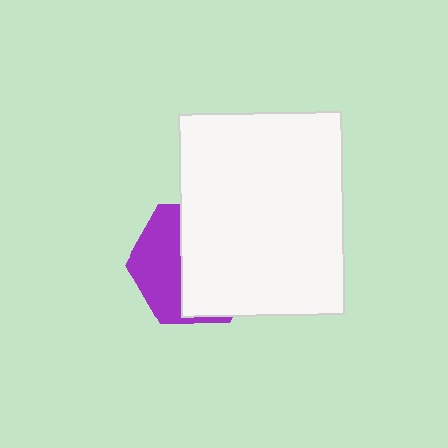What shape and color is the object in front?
The object in front is a white rectangle.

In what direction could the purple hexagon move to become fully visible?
The purple hexagon could move left. That would shift it out from behind the white rectangle entirely.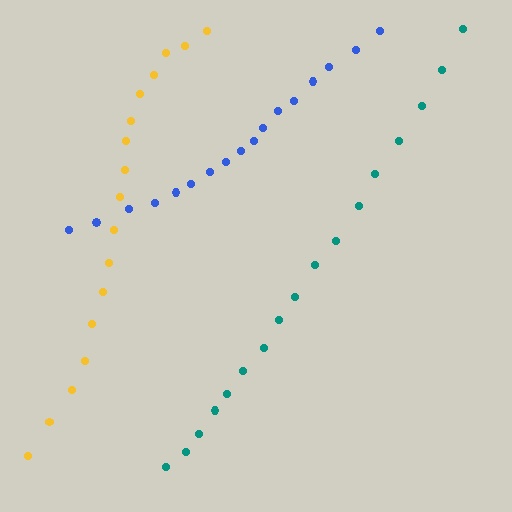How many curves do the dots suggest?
There are 3 distinct paths.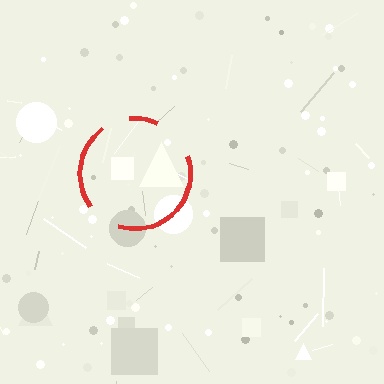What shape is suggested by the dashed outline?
The dashed outline suggests a circle.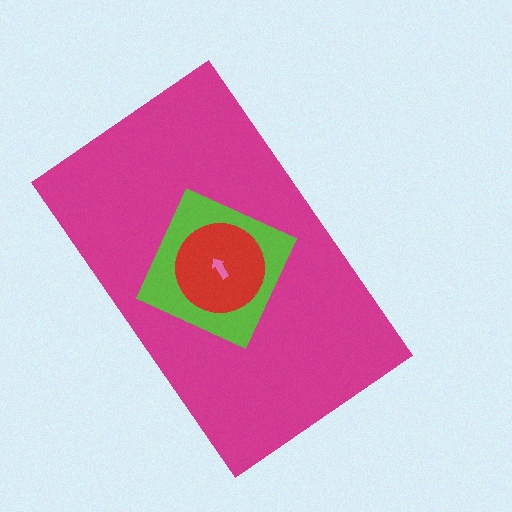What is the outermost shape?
The magenta rectangle.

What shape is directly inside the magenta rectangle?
The lime diamond.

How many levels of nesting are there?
4.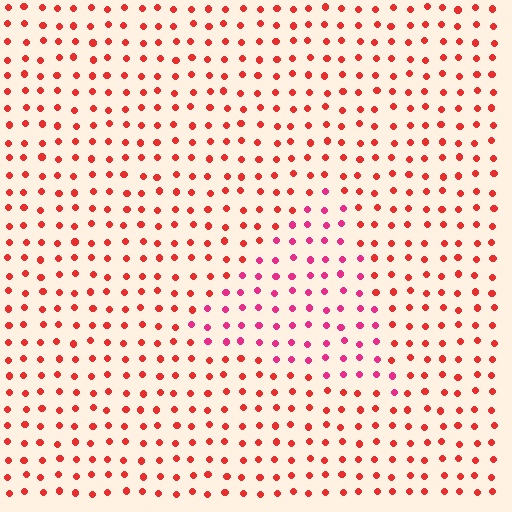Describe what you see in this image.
The image is filled with small red elements in a uniform arrangement. A triangle-shaped region is visible where the elements are tinted to a slightly different hue, forming a subtle color boundary.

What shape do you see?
I see a triangle.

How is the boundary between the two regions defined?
The boundary is defined purely by a slight shift in hue (about 31 degrees). Spacing, size, and orientation are identical on both sides.